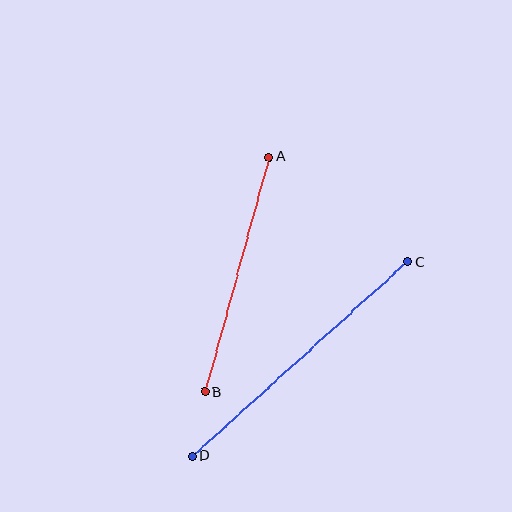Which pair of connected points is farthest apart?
Points C and D are farthest apart.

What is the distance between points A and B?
The distance is approximately 244 pixels.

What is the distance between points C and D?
The distance is approximately 290 pixels.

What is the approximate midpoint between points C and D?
The midpoint is at approximately (300, 359) pixels.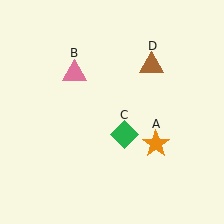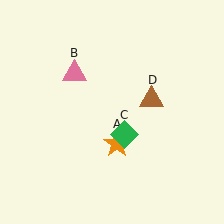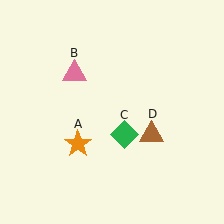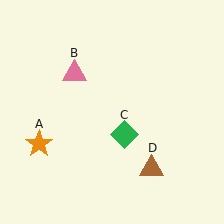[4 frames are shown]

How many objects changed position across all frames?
2 objects changed position: orange star (object A), brown triangle (object D).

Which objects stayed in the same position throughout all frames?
Pink triangle (object B) and green diamond (object C) remained stationary.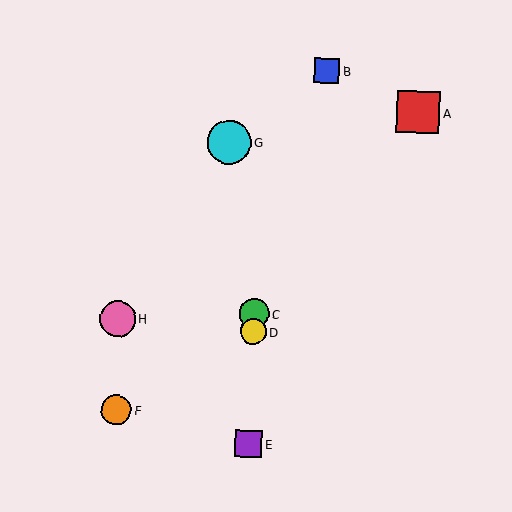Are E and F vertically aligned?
No, E is at x≈248 and F is at x≈116.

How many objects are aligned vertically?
3 objects (C, D, E) are aligned vertically.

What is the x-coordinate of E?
Object E is at x≈248.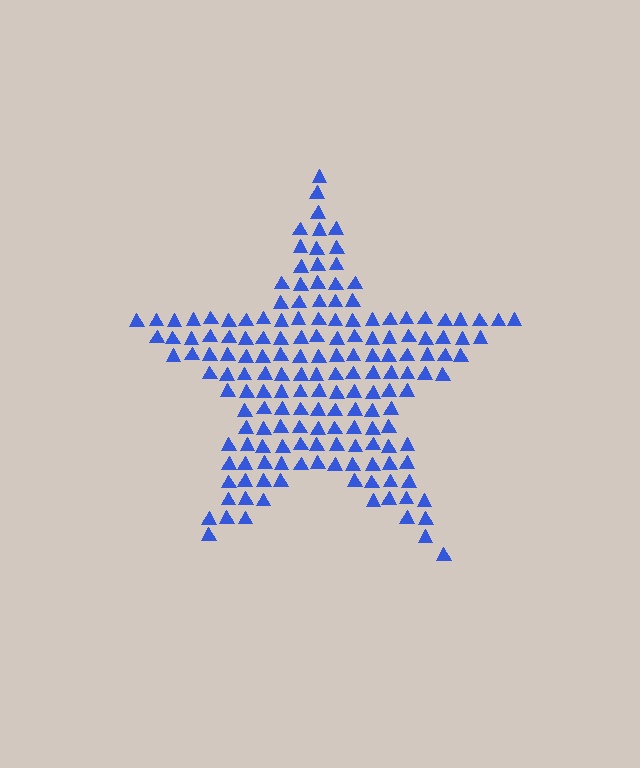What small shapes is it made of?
It is made of small triangles.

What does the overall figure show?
The overall figure shows a star.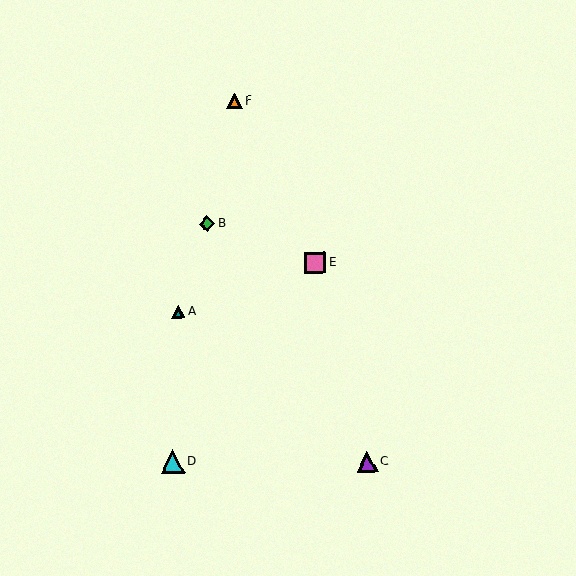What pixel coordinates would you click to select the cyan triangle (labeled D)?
Click at (172, 462) to select the cyan triangle D.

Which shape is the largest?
The cyan triangle (labeled D) is the largest.